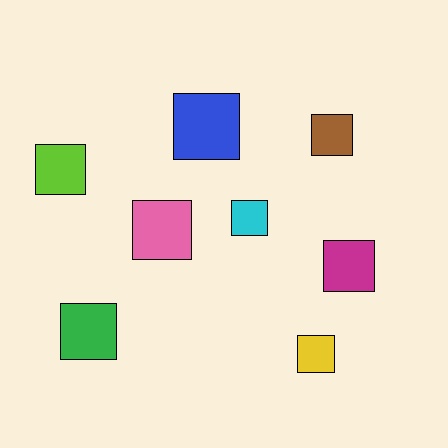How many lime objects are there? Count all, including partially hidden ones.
There is 1 lime object.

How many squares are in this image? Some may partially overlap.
There are 8 squares.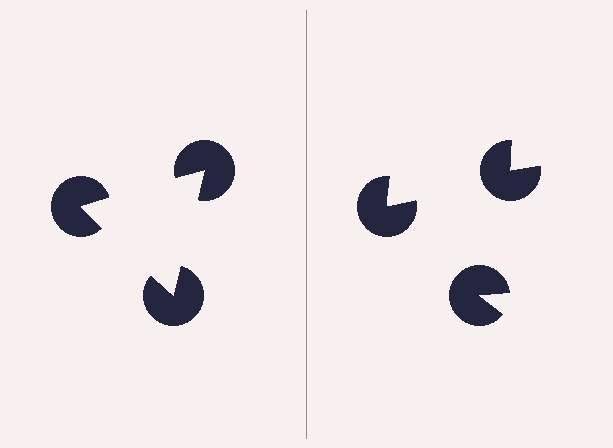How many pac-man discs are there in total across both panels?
6 — 3 on each side.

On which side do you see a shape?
An illusory triangle appears on the left side. On the right side the wedge cuts are rotated, so no coherent shape forms.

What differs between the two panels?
The pac-man discs are positioned identically on both sides; only the wedge orientations differ. On the left they align to a triangle; on the right they are misaligned.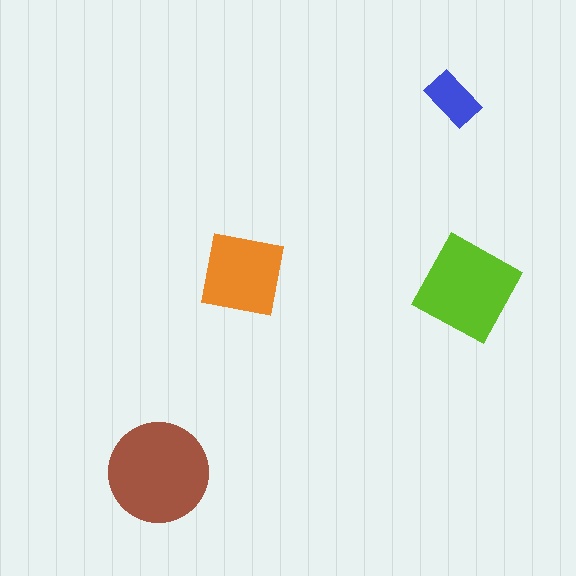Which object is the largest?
The brown circle.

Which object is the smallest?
The blue rectangle.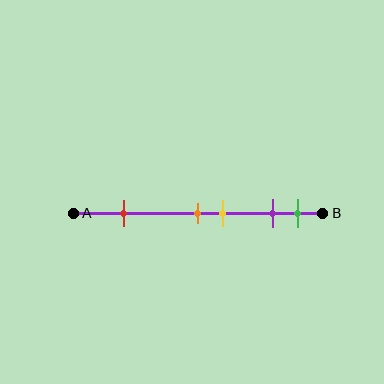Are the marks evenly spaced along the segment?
No, the marks are not evenly spaced.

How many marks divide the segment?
There are 5 marks dividing the segment.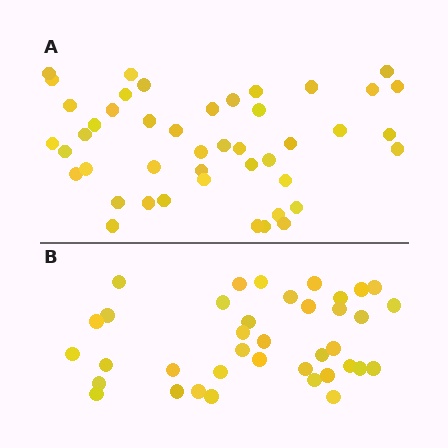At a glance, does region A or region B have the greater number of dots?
Region A (the top region) has more dots.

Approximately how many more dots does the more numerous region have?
Region A has roughly 8 or so more dots than region B.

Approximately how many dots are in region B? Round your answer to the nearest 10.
About 40 dots. (The exact count is 38, which rounds to 40.)